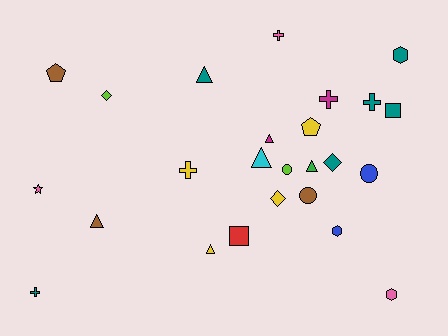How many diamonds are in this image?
There are 3 diamonds.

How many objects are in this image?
There are 25 objects.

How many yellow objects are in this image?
There are 4 yellow objects.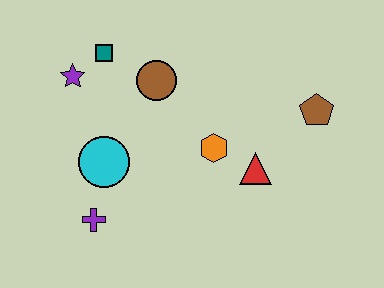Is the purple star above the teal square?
No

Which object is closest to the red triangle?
The orange hexagon is closest to the red triangle.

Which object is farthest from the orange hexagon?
The purple star is farthest from the orange hexagon.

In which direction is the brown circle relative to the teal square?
The brown circle is to the right of the teal square.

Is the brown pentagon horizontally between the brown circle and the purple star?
No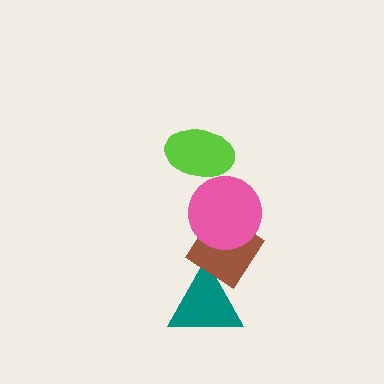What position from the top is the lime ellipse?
The lime ellipse is 1st from the top.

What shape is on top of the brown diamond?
The pink circle is on top of the brown diamond.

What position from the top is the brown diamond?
The brown diamond is 3rd from the top.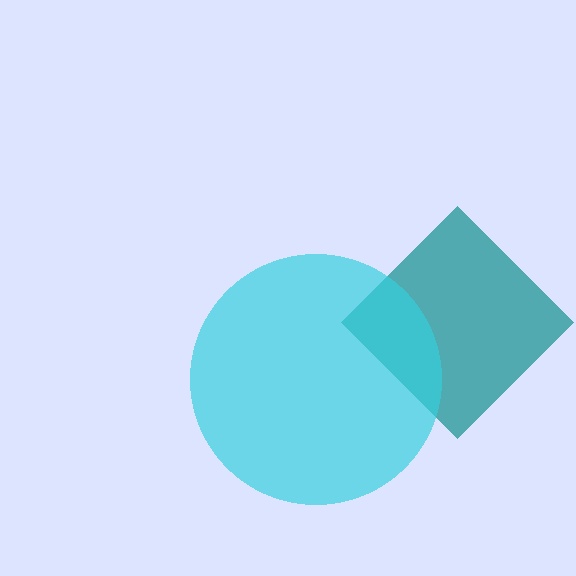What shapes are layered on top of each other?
The layered shapes are: a teal diamond, a cyan circle.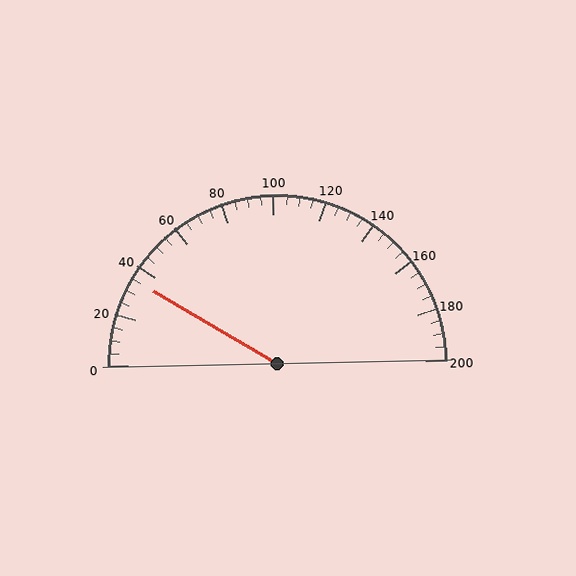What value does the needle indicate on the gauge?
The needle indicates approximately 35.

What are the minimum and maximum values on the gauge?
The gauge ranges from 0 to 200.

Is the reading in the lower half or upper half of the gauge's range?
The reading is in the lower half of the range (0 to 200).